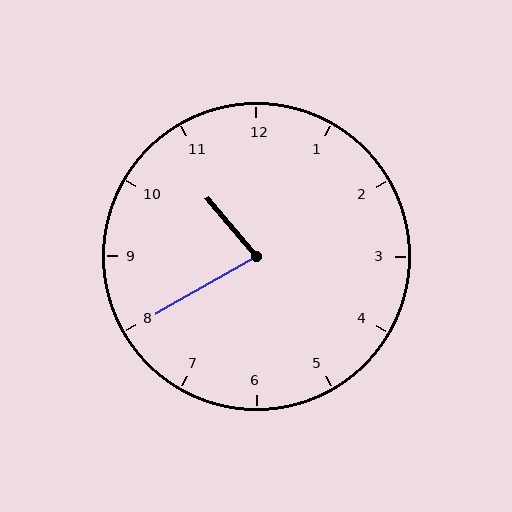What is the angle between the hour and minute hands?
Approximately 80 degrees.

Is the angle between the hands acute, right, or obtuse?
It is acute.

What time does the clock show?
10:40.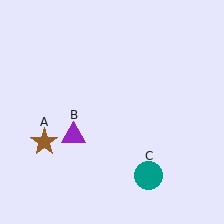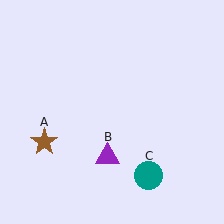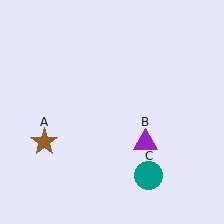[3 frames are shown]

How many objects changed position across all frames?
1 object changed position: purple triangle (object B).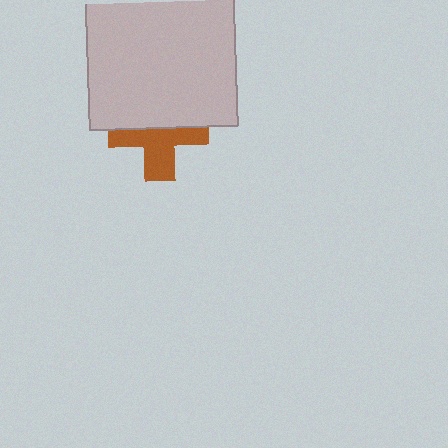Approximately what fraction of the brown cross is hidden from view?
Roughly 48% of the brown cross is hidden behind the light gray square.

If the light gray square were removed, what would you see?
You would see the complete brown cross.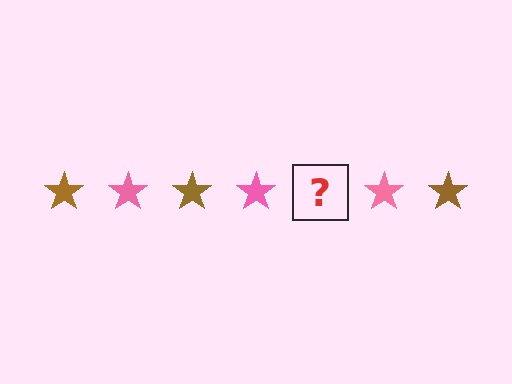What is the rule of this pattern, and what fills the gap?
The rule is that the pattern cycles through brown, pink stars. The gap should be filled with a brown star.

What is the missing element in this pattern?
The missing element is a brown star.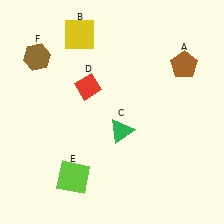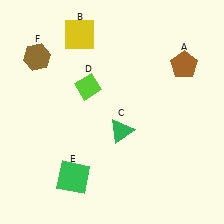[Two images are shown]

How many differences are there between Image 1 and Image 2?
There are 2 differences between the two images.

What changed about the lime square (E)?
In Image 1, E is lime. In Image 2, it changed to green.